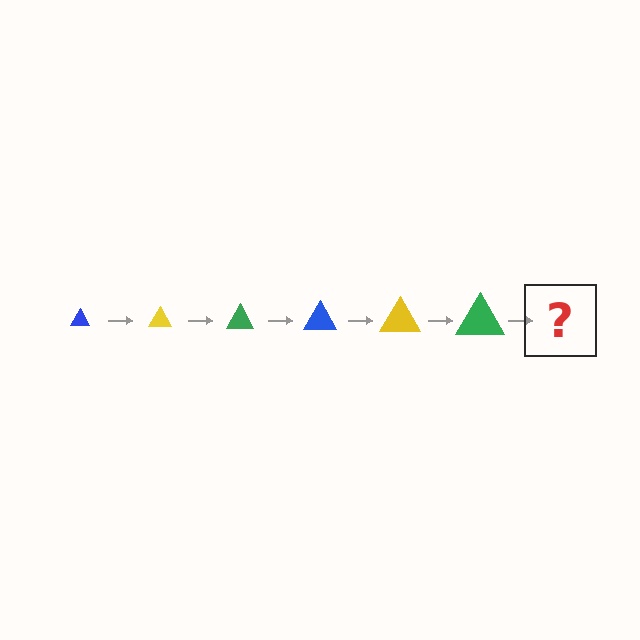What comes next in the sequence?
The next element should be a blue triangle, larger than the previous one.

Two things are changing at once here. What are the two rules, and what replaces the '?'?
The two rules are that the triangle grows larger each step and the color cycles through blue, yellow, and green. The '?' should be a blue triangle, larger than the previous one.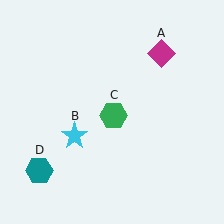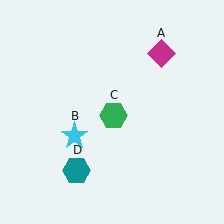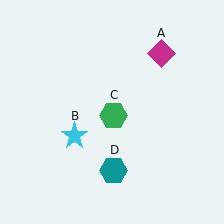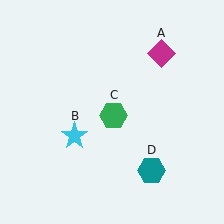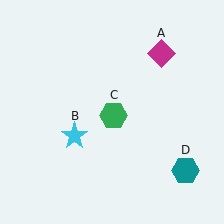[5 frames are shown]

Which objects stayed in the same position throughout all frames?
Magenta diamond (object A) and cyan star (object B) and green hexagon (object C) remained stationary.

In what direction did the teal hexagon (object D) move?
The teal hexagon (object D) moved right.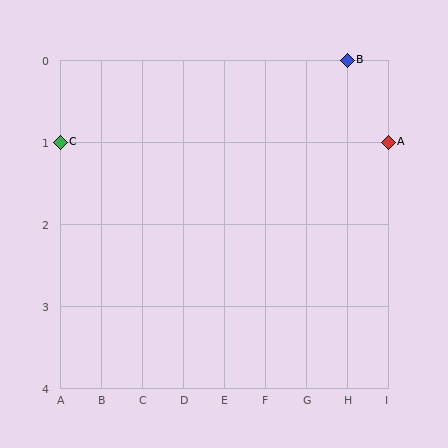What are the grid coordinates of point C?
Point C is at grid coordinates (A, 1).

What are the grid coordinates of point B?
Point B is at grid coordinates (H, 0).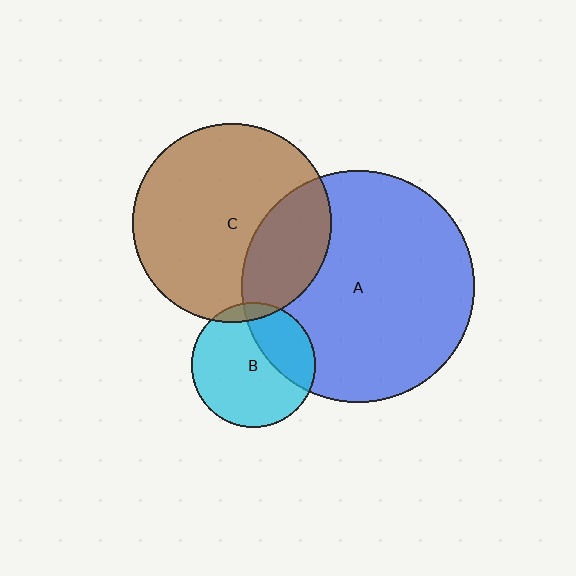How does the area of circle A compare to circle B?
Approximately 3.5 times.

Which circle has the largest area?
Circle A (blue).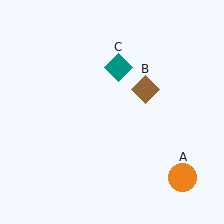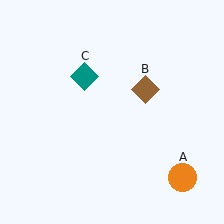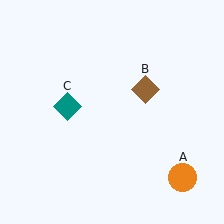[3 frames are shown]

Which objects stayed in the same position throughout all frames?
Orange circle (object A) and brown diamond (object B) remained stationary.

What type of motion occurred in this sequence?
The teal diamond (object C) rotated counterclockwise around the center of the scene.